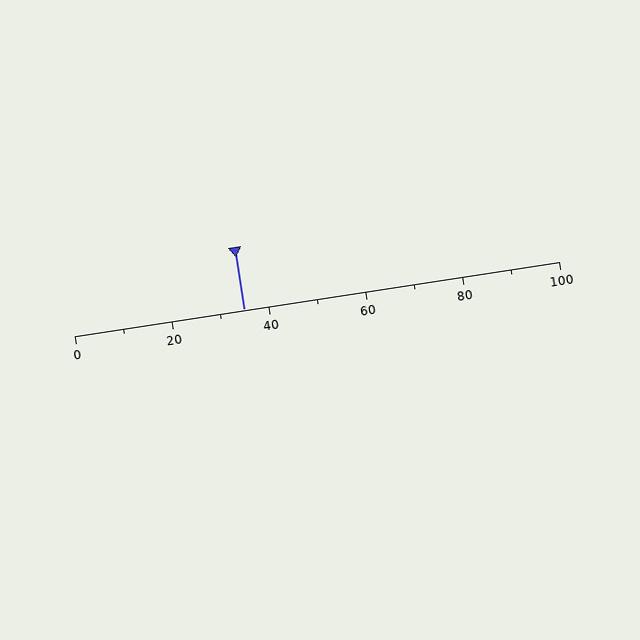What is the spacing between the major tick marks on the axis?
The major ticks are spaced 20 apart.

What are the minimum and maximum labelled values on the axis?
The axis runs from 0 to 100.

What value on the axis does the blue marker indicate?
The marker indicates approximately 35.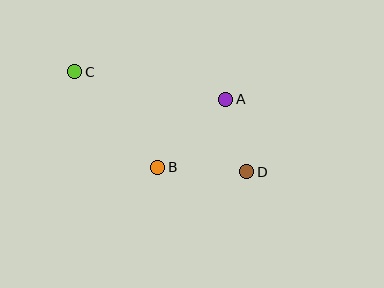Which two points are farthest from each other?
Points C and D are farthest from each other.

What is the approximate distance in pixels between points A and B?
The distance between A and B is approximately 96 pixels.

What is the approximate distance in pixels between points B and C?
The distance between B and C is approximately 126 pixels.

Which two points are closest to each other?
Points A and D are closest to each other.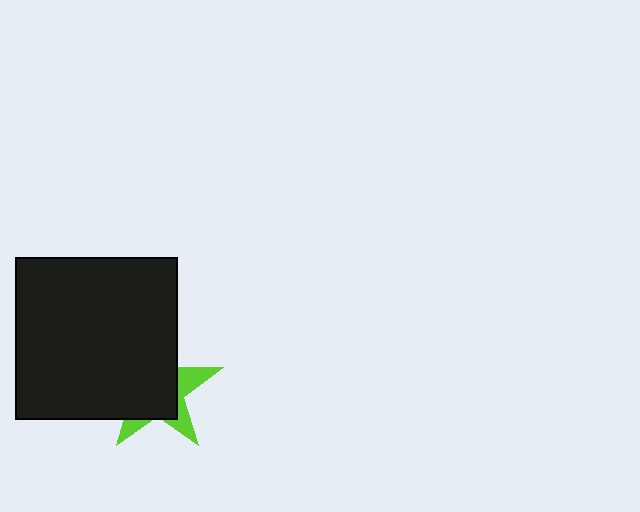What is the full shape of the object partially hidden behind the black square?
The partially hidden object is a lime star.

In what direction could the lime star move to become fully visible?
The lime star could move toward the lower-right. That would shift it out from behind the black square entirely.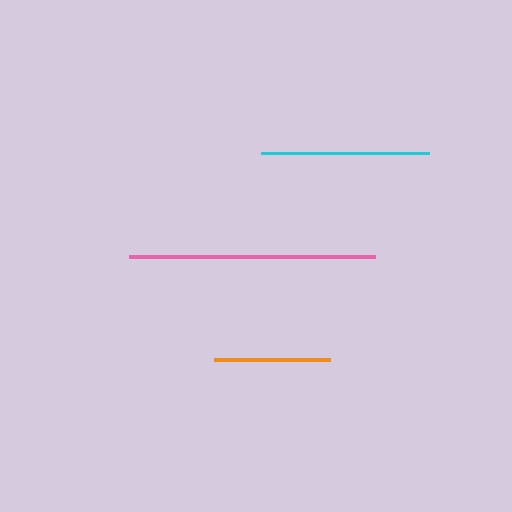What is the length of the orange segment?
The orange segment is approximately 116 pixels long.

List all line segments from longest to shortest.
From longest to shortest: pink, cyan, orange.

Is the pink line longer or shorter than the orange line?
The pink line is longer than the orange line.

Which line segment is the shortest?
The orange line is the shortest at approximately 116 pixels.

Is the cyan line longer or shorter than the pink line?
The pink line is longer than the cyan line.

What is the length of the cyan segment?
The cyan segment is approximately 167 pixels long.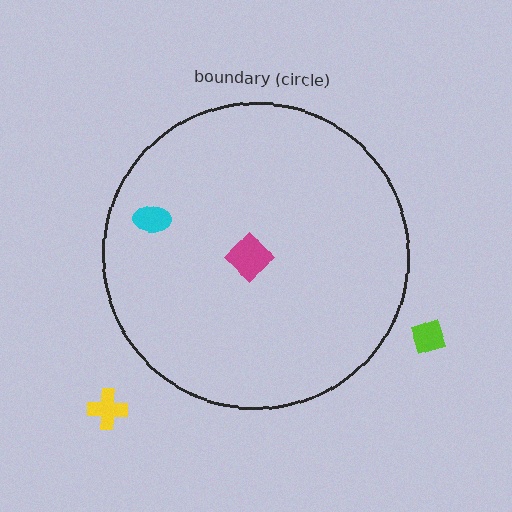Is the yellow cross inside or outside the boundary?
Outside.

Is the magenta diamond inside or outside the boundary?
Inside.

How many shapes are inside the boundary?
2 inside, 2 outside.